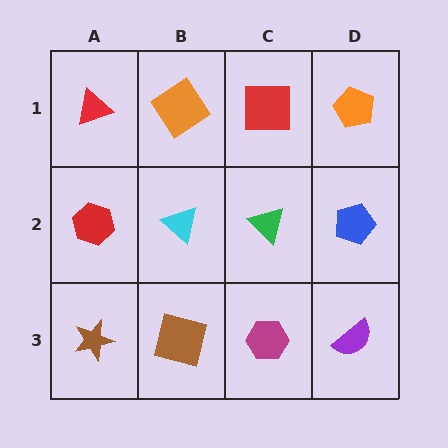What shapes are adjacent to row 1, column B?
A cyan triangle (row 2, column B), a red triangle (row 1, column A), a red square (row 1, column C).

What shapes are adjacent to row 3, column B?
A cyan triangle (row 2, column B), a brown star (row 3, column A), a magenta hexagon (row 3, column C).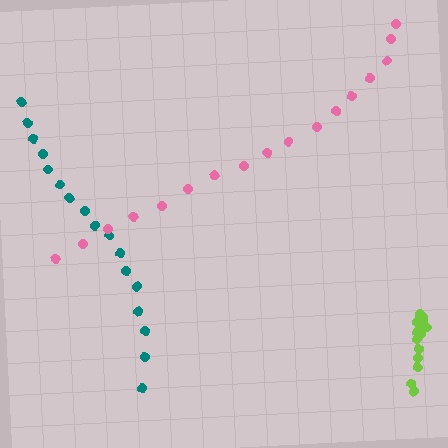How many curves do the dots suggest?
There are 3 distinct paths.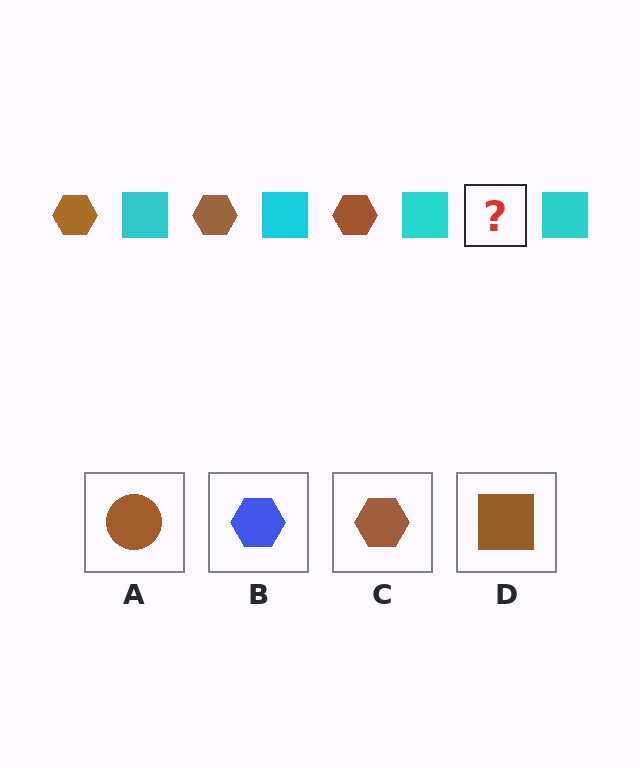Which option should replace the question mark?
Option C.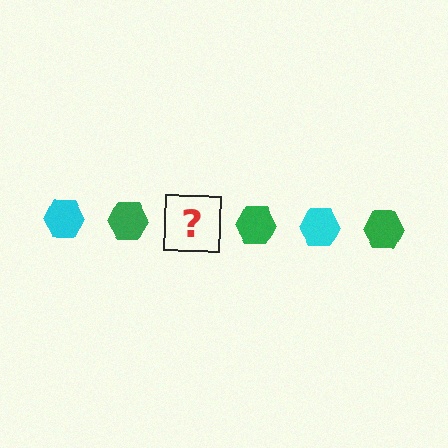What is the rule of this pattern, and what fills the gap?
The rule is that the pattern cycles through cyan, green hexagons. The gap should be filled with a cyan hexagon.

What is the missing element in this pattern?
The missing element is a cyan hexagon.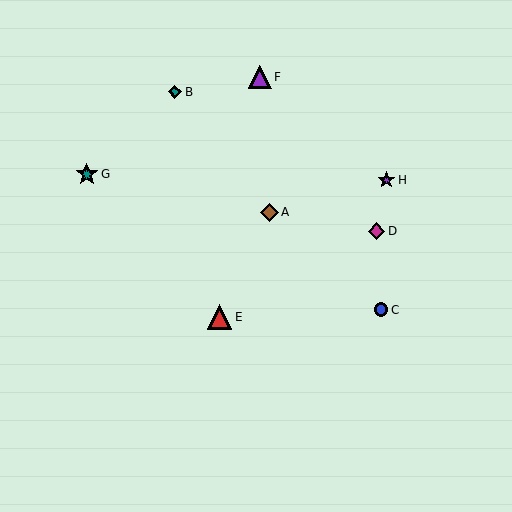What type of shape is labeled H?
Shape H is a purple star.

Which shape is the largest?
The red triangle (labeled E) is the largest.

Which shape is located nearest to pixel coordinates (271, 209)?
The brown diamond (labeled A) at (269, 212) is nearest to that location.